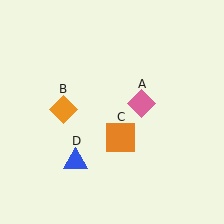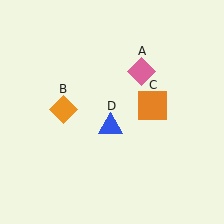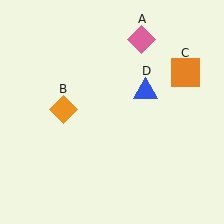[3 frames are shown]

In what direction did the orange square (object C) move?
The orange square (object C) moved up and to the right.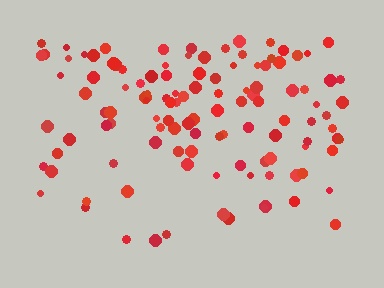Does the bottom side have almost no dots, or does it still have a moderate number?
Still a moderate number, just noticeably fewer than the top.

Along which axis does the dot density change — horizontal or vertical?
Vertical.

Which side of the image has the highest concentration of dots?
The top.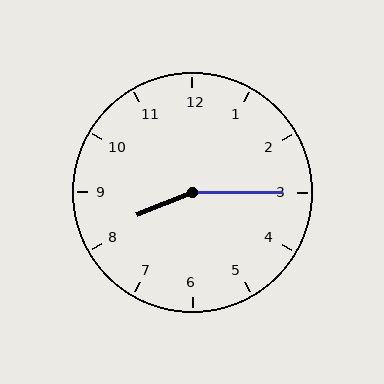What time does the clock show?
8:15.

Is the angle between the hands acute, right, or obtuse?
It is obtuse.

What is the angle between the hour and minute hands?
Approximately 158 degrees.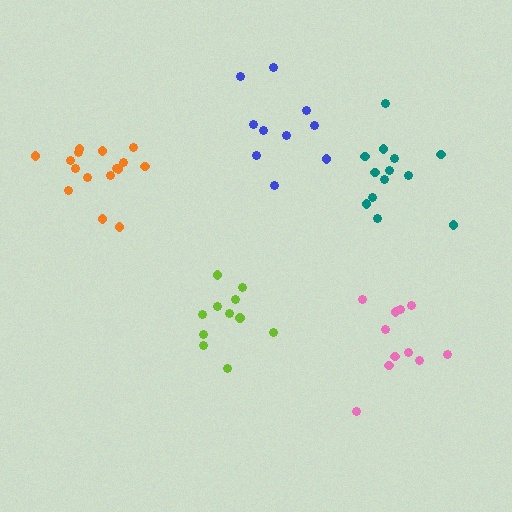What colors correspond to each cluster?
The clusters are colored: teal, pink, lime, blue, orange.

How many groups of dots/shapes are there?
There are 5 groups.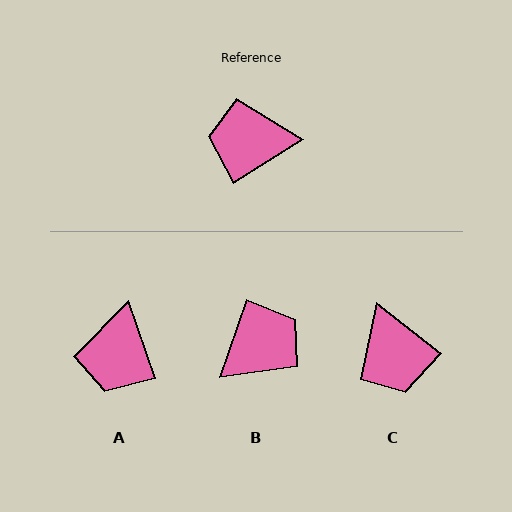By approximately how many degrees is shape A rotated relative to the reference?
Approximately 77 degrees counter-clockwise.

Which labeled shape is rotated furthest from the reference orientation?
B, about 141 degrees away.